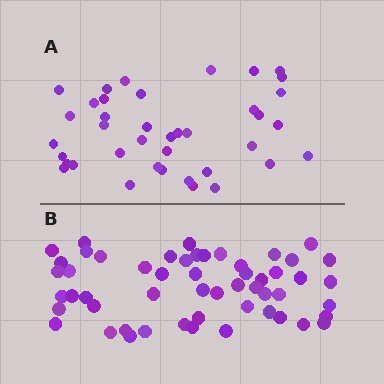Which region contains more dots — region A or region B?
Region B (the bottom region) has more dots.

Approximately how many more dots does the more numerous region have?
Region B has approximately 15 more dots than region A.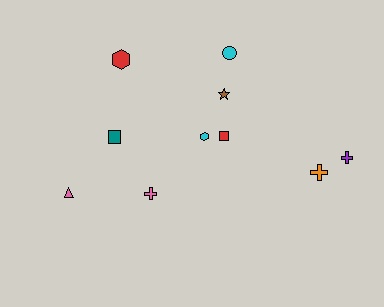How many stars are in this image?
There is 1 star.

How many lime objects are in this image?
There are no lime objects.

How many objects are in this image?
There are 10 objects.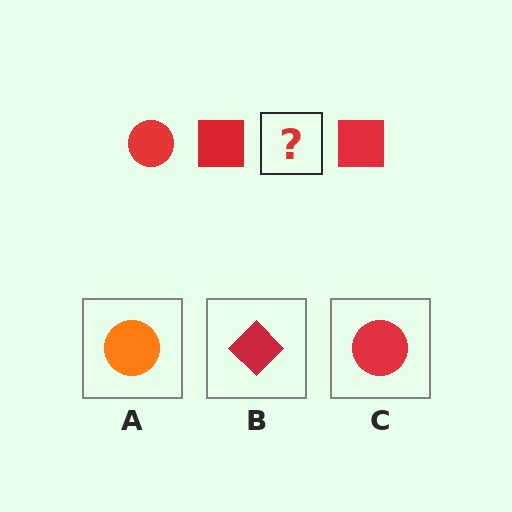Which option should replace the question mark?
Option C.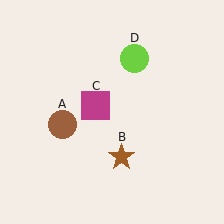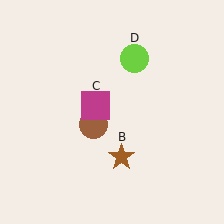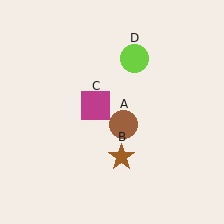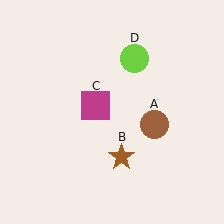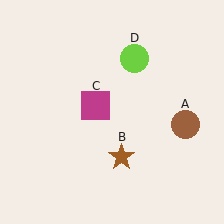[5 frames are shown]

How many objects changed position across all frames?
1 object changed position: brown circle (object A).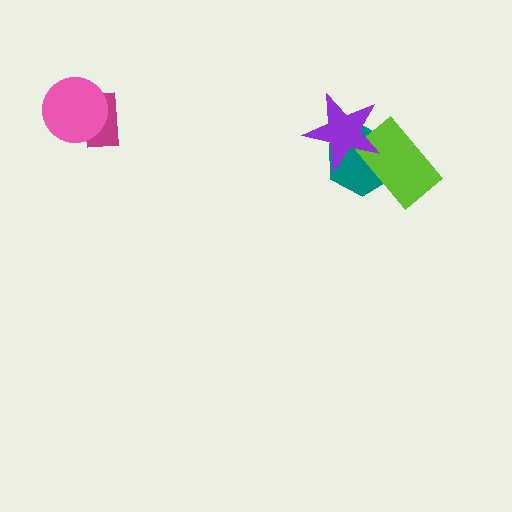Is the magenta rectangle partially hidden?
Yes, it is partially covered by another shape.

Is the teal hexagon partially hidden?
Yes, it is partially covered by another shape.